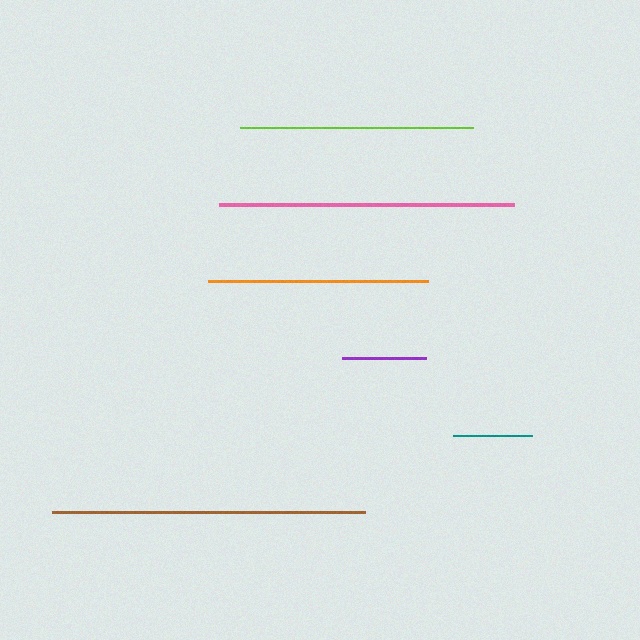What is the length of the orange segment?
The orange segment is approximately 220 pixels long.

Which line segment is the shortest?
The teal line is the shortest at approximately 78 pixels.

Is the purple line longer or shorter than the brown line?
The brown line is longer than the purple line.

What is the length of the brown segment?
The brown segment is approximately 313 pixels long.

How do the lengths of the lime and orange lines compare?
The lime and orange lines are approximately the same length.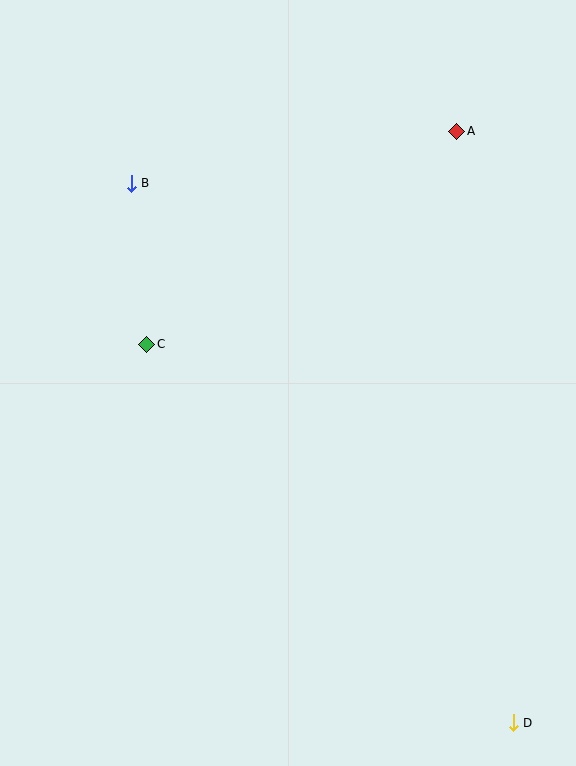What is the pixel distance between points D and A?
The distance between D and A is 594 pixels.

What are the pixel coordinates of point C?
Point C is at (147, 344).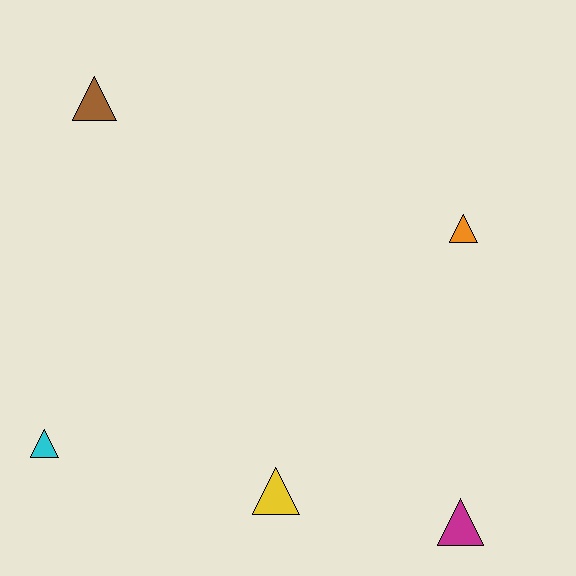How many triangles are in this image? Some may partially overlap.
There are 5 triangles.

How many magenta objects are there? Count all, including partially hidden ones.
There is 1 magenta object.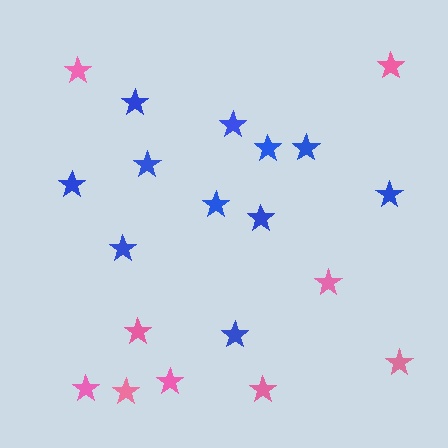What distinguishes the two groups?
There are 2 groups: one group of pink stars (9) and one group of blue stars (11).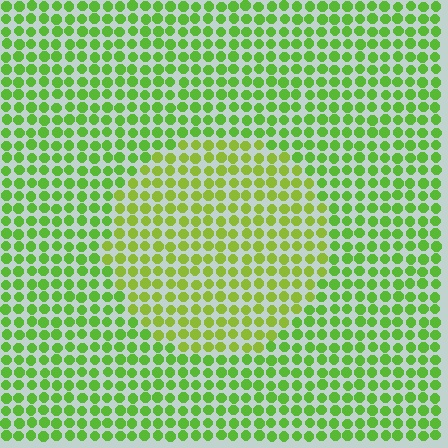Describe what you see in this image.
The image is filled with small lime elements in a uniform arrangement. A circle-shaped region is visible where the elements are tinted to a slightly different hue, forming a subtle color boundary.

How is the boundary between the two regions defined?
The boundary is defined purely by a slight shift in hue (about 24 degrees). Spacing, size, and orientation are identical on both sides.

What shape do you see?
I see a circle.